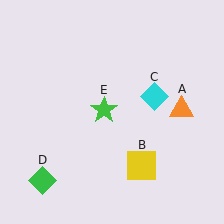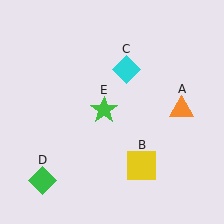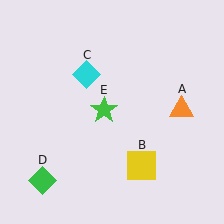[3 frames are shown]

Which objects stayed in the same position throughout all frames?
Orange triangle (object A) and yellow square (object B) and green diamond (object D) and green star (object E) remained stationary.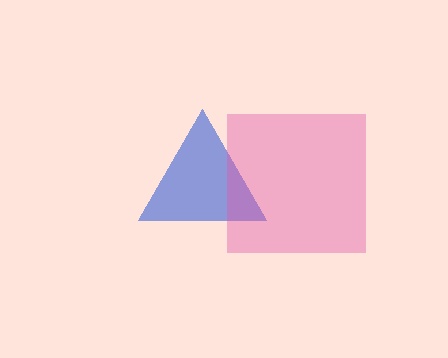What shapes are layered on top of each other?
The layered shapes are: a blue triangle, a pink square.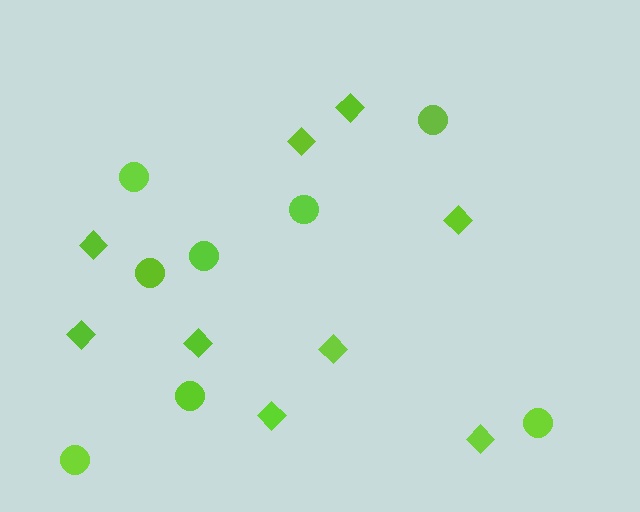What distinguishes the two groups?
There are 2 groups: one group of diamonds (9) and one group of circles (8).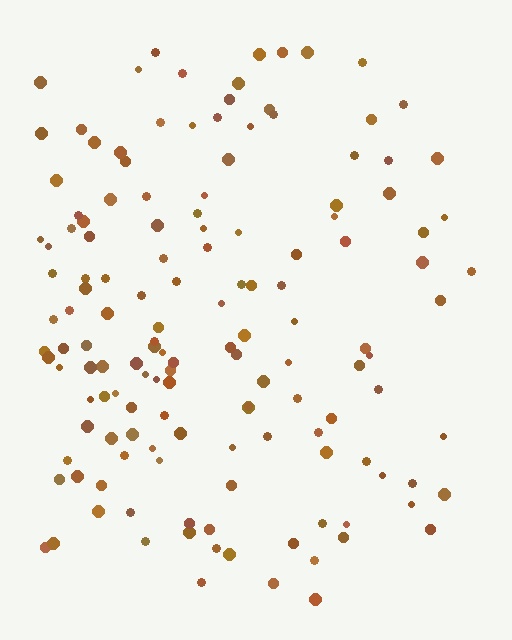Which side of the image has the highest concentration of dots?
The left.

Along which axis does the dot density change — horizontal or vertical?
Horizontal.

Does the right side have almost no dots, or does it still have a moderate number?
Still a moderate number, just noticeably fewer than the left.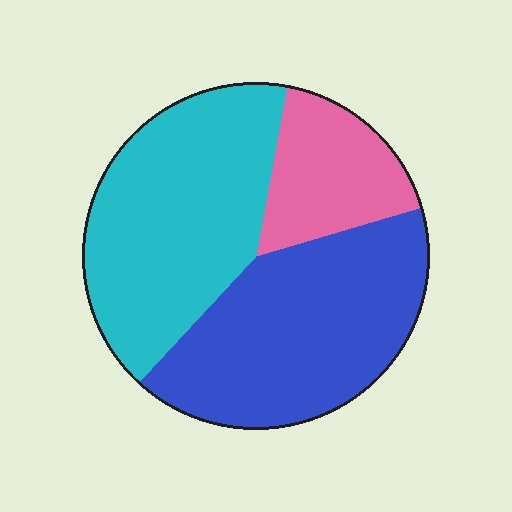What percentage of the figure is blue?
Blue covers around 40% of the figure.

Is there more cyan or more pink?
Cyan.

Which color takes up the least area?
Pink, at roughly 20%.